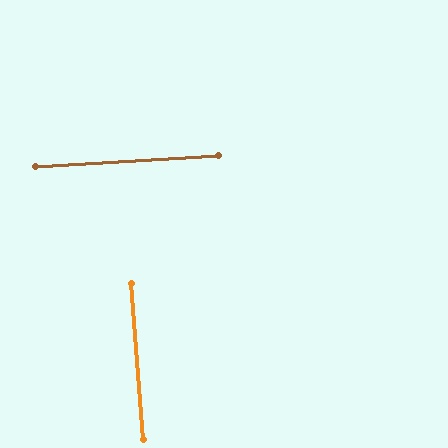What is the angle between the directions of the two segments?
Approximately 89 degrees.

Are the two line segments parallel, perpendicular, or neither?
Perpendicular — they meet at approximately 89°.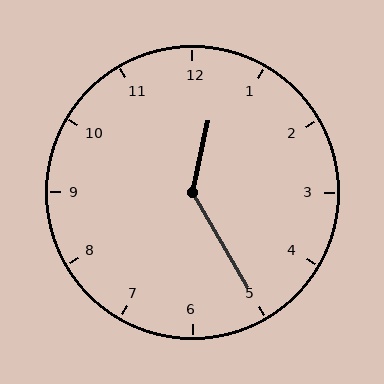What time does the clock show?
12:25.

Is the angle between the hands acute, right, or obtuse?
It is obtuse.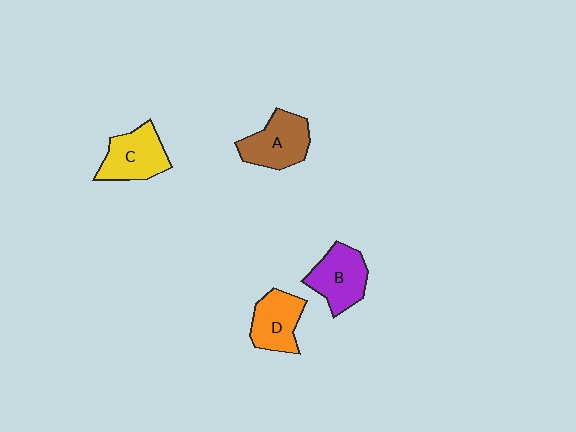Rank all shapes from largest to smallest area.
From largest to smallest: A (brown), B (purple), C (yellow), D (orange).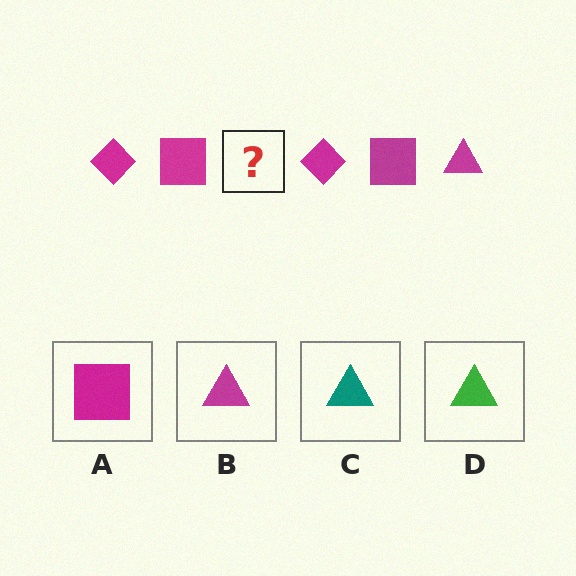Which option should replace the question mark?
Option B.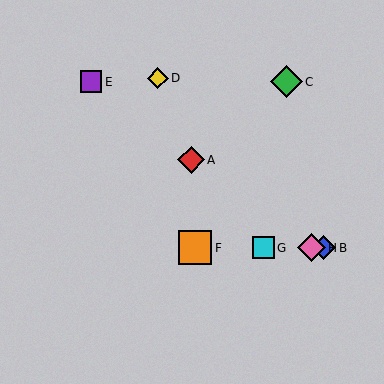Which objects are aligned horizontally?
Objects B, F, G, H are aligned horizontally.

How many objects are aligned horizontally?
4 objects (B, F, G, H) are aligned horizontally.